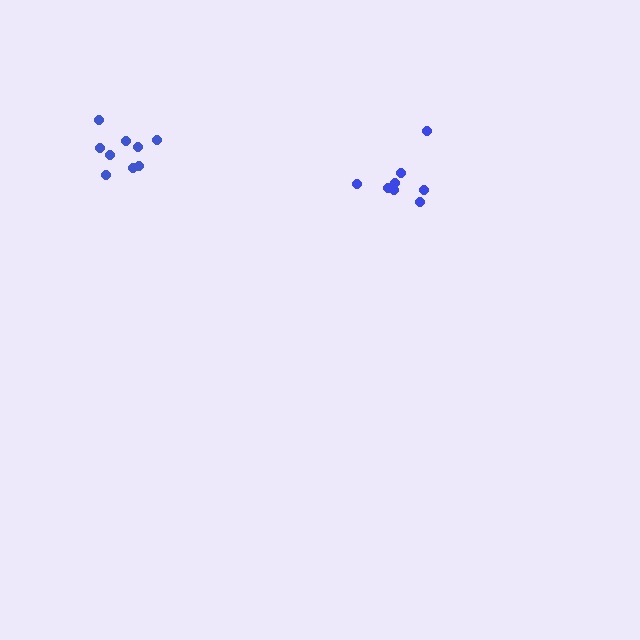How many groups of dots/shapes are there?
There are 2 groups.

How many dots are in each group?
Group 1: 9 dots, Group 2: 8 dots (17 total).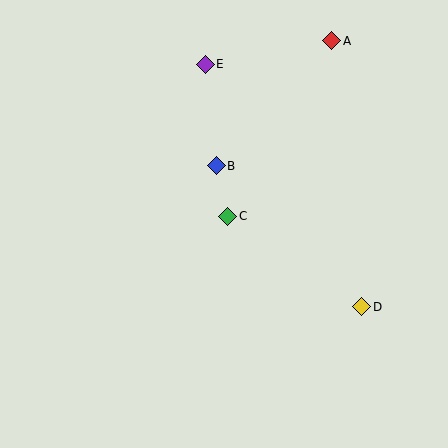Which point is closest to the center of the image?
Point C at (228, 216) is closest to the center.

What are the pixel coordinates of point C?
Point C is at (228, 216).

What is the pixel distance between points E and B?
The distance between E and B is 102 pixels.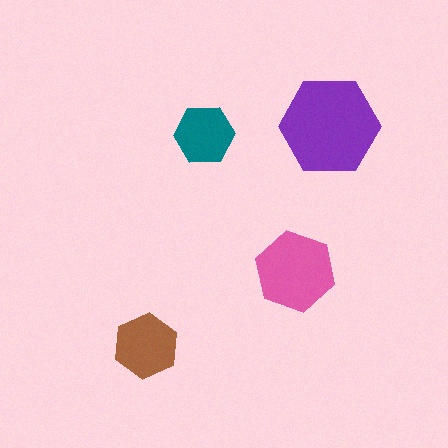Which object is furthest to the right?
The purple hexagon is rightmost.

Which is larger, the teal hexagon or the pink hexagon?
The pink one.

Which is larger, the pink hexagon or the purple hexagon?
The purple one.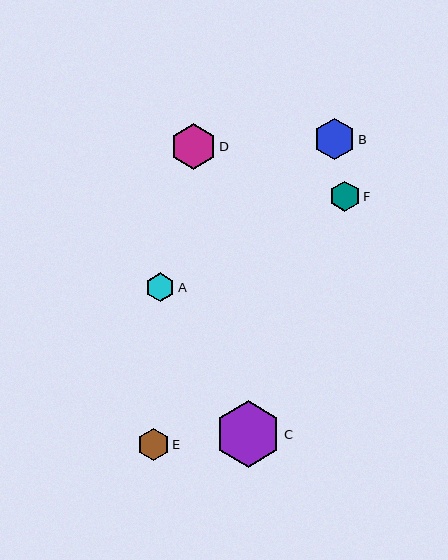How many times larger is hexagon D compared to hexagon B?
Hexagon D is approximately 1.1 times the size of hexagon B.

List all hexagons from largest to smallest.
From largest to smallest: C, D, B, E, F, A.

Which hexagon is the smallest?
Hexagon A is the smallest with a size of approximately 29 pixels.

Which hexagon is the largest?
Hexagon C is the largest with a size of approximately 66 pixels.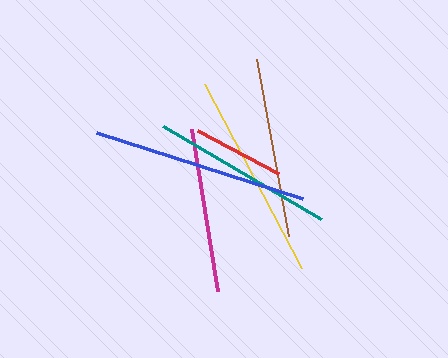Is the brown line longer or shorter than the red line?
The brown line is longer than the red line.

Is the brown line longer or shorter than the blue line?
The blue line is longer than the brown line.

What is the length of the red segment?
The red segment is approximately 91 pixels long.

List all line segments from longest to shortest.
From longest to shortest: blue, yellow, teal, brown, magenta, red.